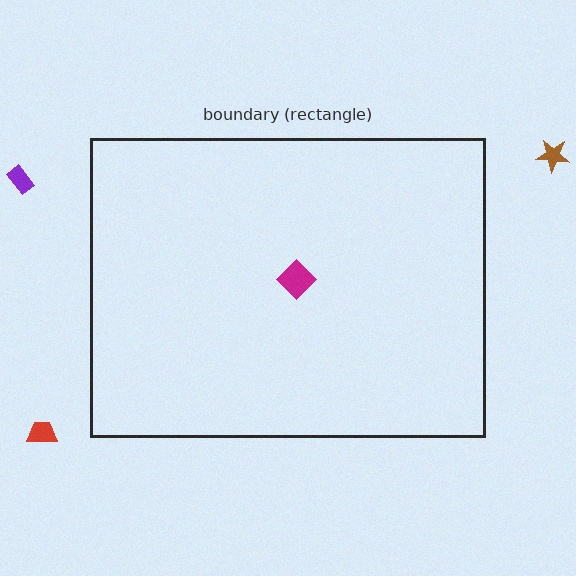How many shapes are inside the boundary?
1 inside, 3 outside.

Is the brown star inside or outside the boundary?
Outside.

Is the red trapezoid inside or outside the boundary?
Outside.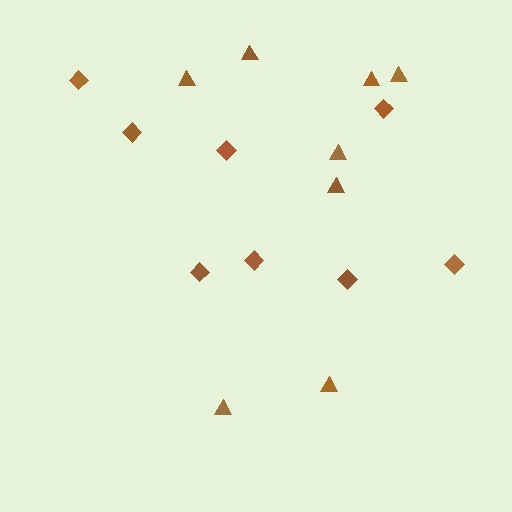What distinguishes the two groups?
There are 2 groups: one group of triangles (8) and one group of diamonds (8).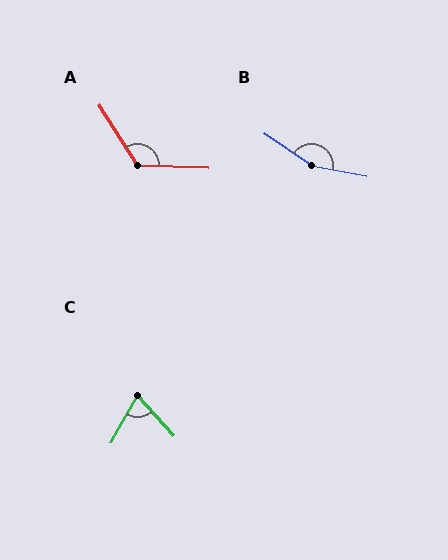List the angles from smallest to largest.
C (71°), A (125°), B (157°).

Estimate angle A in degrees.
Approximately 125 degrees.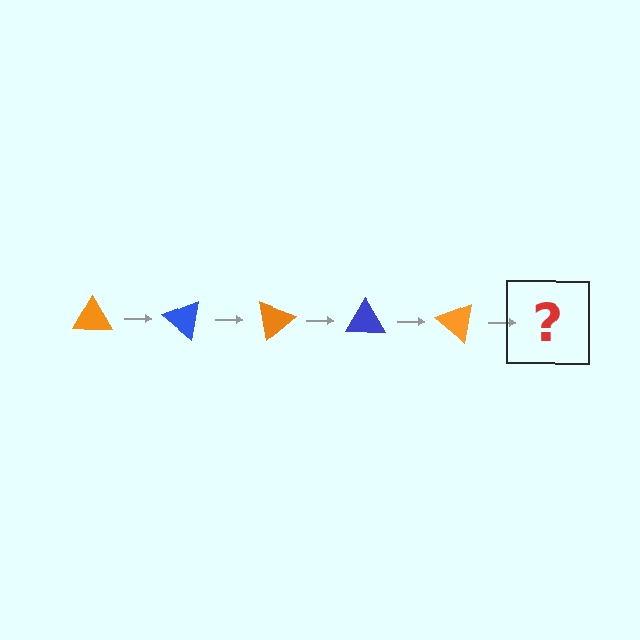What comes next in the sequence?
The next element should be a blue triangle, rotated 200 degrees from the start.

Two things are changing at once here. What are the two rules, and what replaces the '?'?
The two rules are that it rotates 40 degrees each step and the color cycles through orange and blue. The '?' should be a blue triangle, rotated 200 degrees from the start.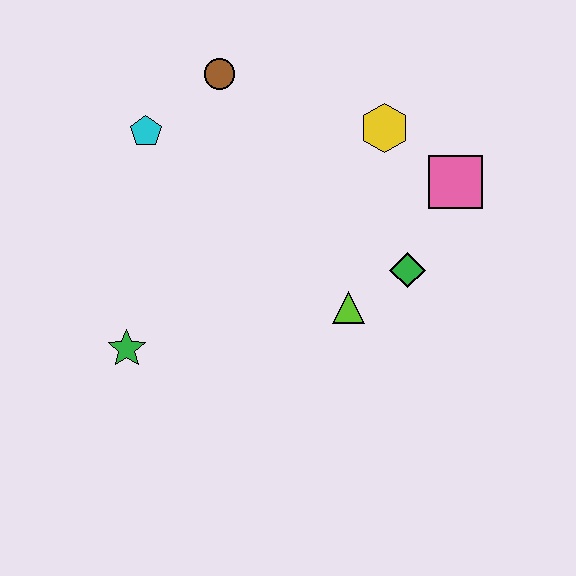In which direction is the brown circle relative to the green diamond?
The brown circle is above the green diamond.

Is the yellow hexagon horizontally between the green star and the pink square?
Yes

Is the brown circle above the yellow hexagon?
Yes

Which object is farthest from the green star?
The pink square is farthest from the green star.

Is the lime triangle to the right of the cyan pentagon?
Yes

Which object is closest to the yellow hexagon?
The pink square is closest to the yellow hexagon.